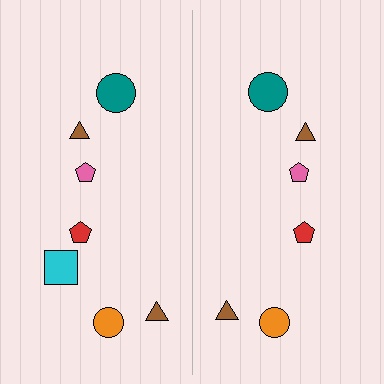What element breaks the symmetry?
A cyan square is missing from the right side.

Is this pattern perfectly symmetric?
No, the pattern is not perfectly symmetric. A cyan square is missing from the right side.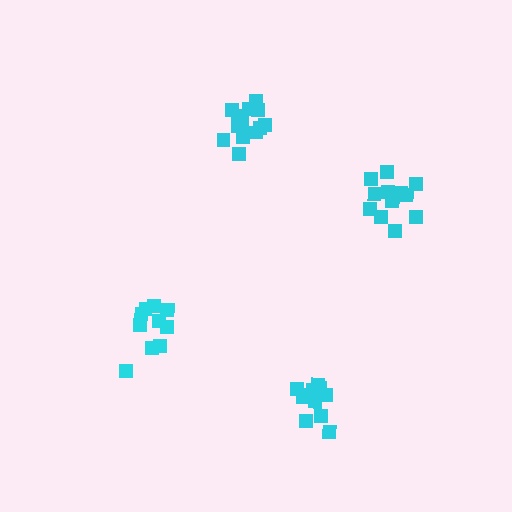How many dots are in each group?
Group 1: 13 dots, Group 2: 13 dots, Group 3: 10 dots, Group 4: 16 dots (52 total).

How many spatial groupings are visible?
There are 4 spatial groupings.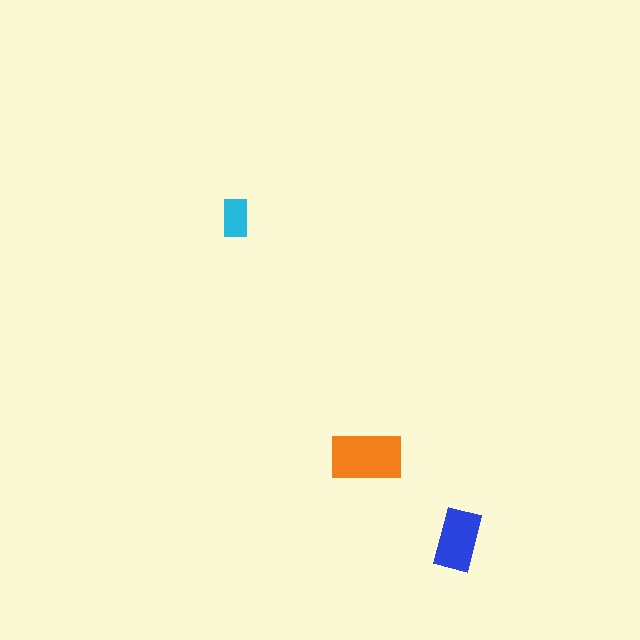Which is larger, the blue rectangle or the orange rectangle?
The orange one.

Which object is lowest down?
The blue rectangle is bottommost.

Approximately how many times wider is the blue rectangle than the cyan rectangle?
About 1.5 times wider.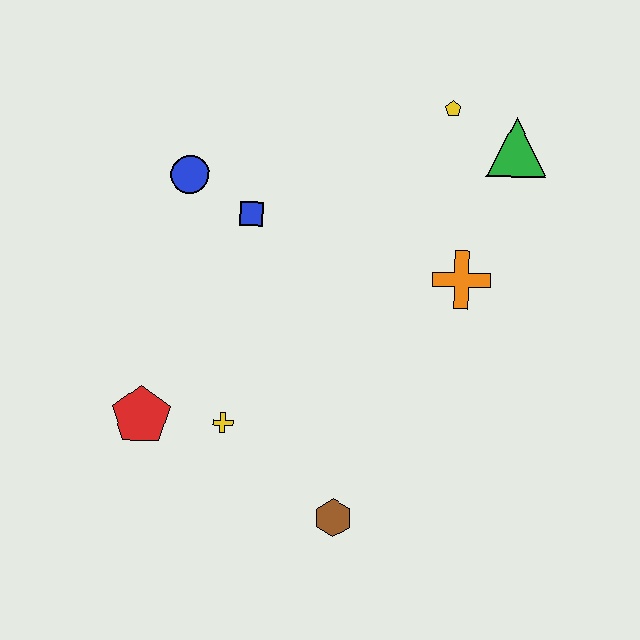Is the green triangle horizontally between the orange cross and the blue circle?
No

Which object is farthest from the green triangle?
The red pentagon is farthest from the green triangle.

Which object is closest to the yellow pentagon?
The green triangle is closest to the yellow pentagon.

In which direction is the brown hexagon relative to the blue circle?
The brown hexagon is below the blue circle.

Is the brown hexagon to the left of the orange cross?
Yes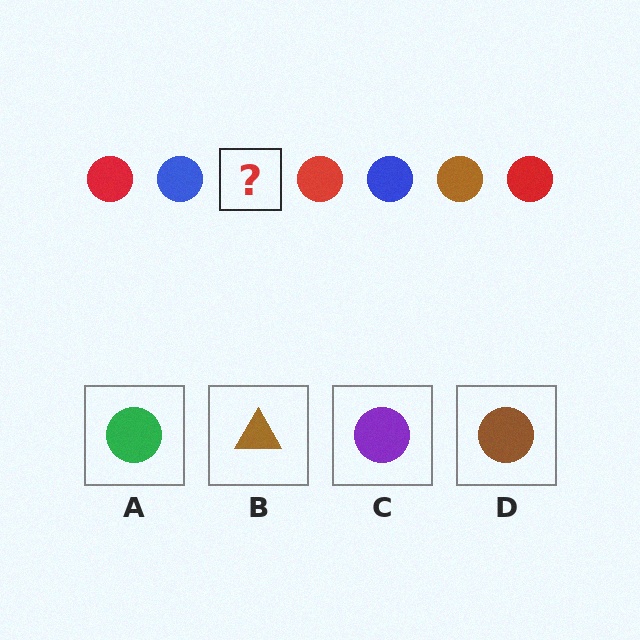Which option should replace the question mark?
Option D.